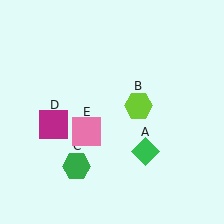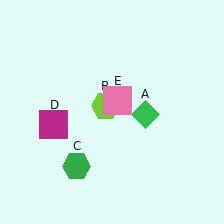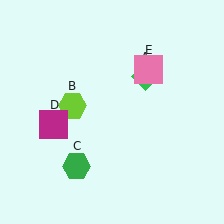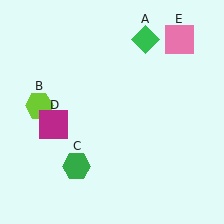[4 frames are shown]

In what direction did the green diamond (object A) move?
The green diamond (object A) moved up.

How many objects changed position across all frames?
3 objects changed position: green diamond (object A), lime hexagon (object B), pink square (object E).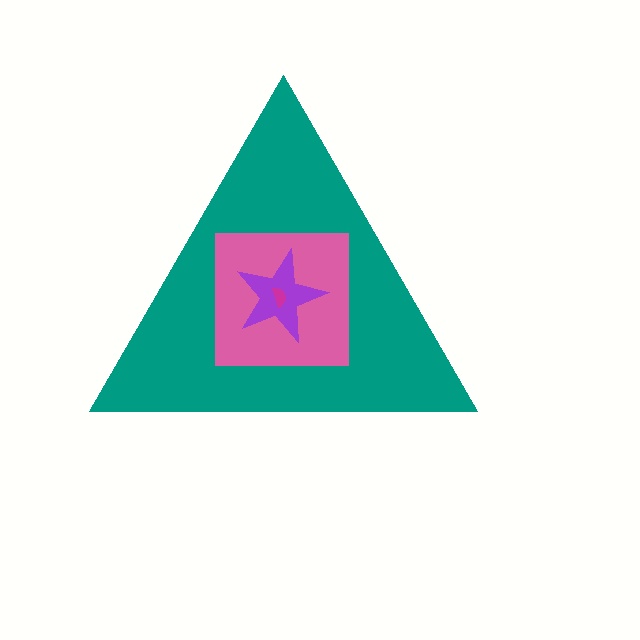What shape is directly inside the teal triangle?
The pink square.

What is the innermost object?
The magenta semicircle.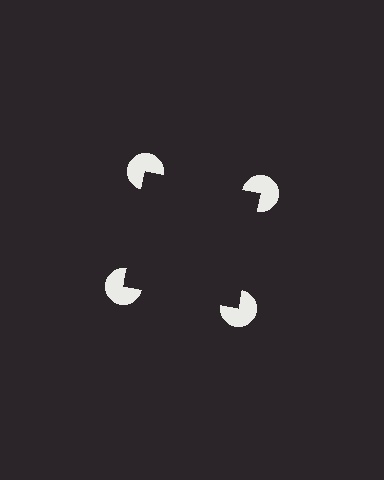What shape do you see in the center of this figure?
An illusory square — its edges are inferred from the aligned wedge cuts in the pac-man discs, not physically drawn.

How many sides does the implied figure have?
4 sides.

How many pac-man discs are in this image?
There are 4 — one at each vertex of the illusory square.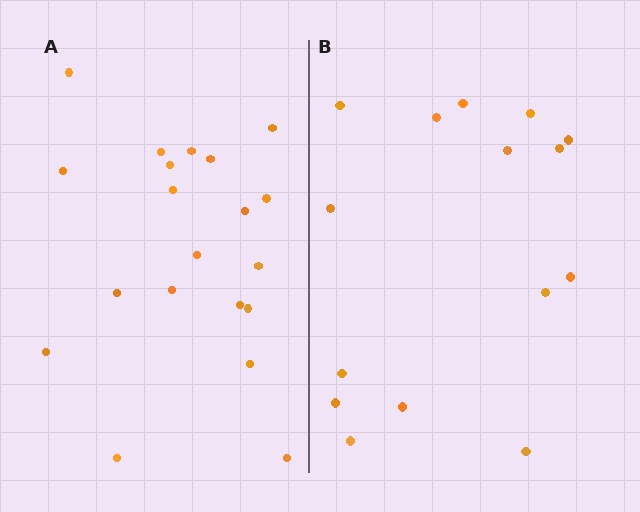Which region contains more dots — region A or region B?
Region A (the left region) has more dots.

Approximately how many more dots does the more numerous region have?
Region A has about 5 more dots than region B.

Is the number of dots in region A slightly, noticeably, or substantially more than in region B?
Region A has noticeably more, but not dramatically so. The ratio is roughly 1.3 to 1.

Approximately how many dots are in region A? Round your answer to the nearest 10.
About 20 dots.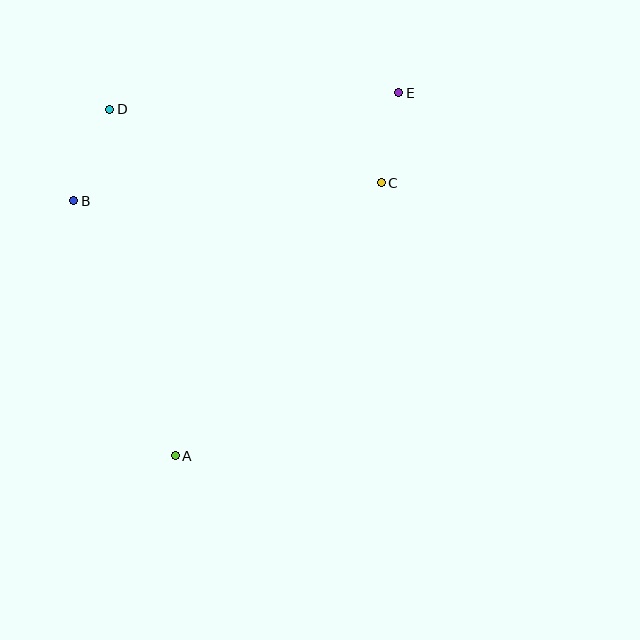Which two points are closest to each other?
Points C and E are closest to each other.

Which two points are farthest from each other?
Points A and E are farthest from each other.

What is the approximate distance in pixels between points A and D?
The distance between A and D is approximately 353 pixels.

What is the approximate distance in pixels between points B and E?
The distance between B and E is approximately 342 pixels.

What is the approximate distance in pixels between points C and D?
The distance between C and D is approximately 281 pixels.